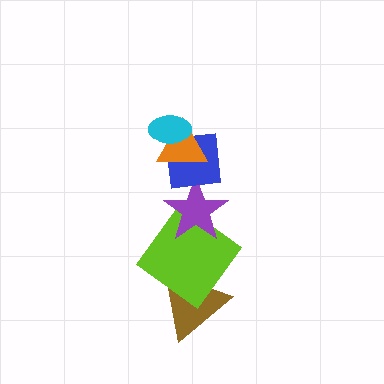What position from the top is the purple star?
The purple star is 4th from the top.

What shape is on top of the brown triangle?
The lime diamond is on top of the brown triangle.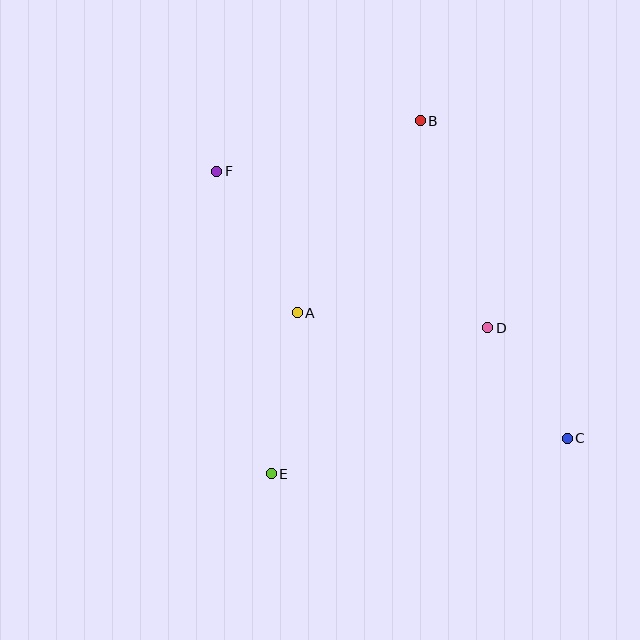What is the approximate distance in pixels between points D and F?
The distance between D and F is approximately 313 pixels.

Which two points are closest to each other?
Points C and D are closest to each other.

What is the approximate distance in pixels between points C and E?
The distance between C and E is approximately 298 pixels.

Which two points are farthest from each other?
Points C and F are farthest from each other.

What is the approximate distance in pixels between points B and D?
The distance between B and D is approximately 218 pixels.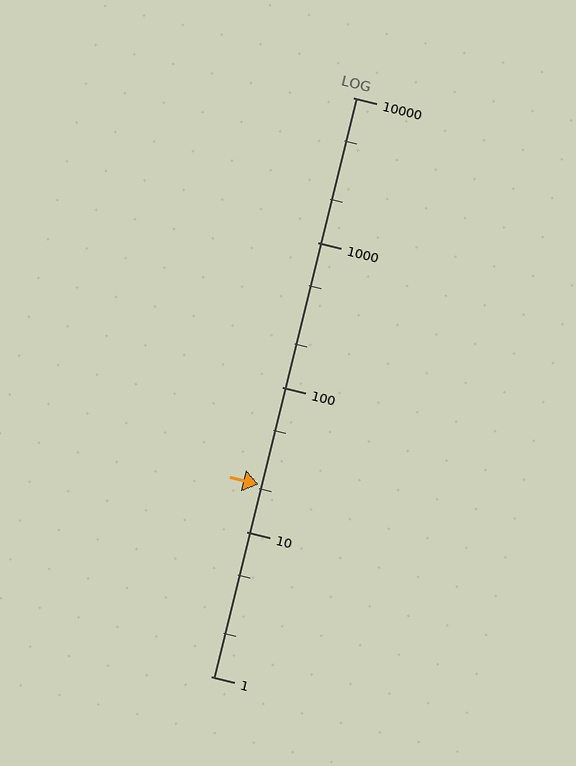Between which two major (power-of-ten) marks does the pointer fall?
The pointer is between 10 and 100.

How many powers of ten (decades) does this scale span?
The scale spans 4 decades, from 1 to 10000.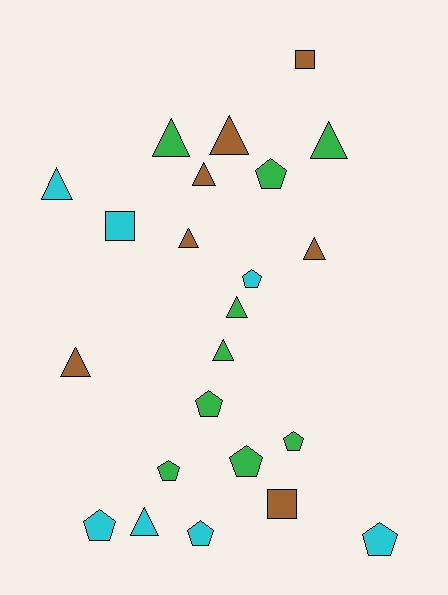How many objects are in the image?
There are 23 objects.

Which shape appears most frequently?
Triangle, with 11 objects.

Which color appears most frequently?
Green, with 9 objects.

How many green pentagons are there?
There are 5 green pentagons.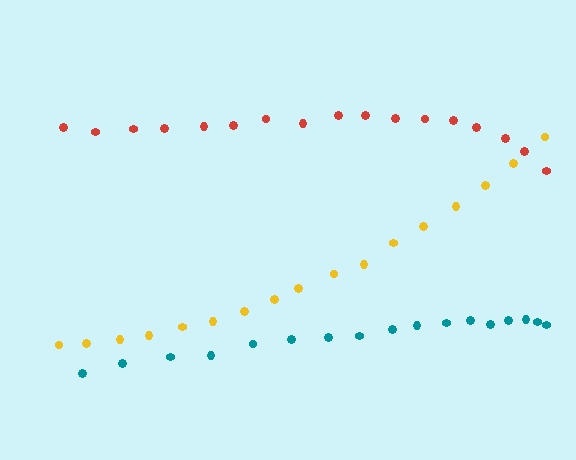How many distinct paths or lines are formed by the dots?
There are 3 distinct paths.